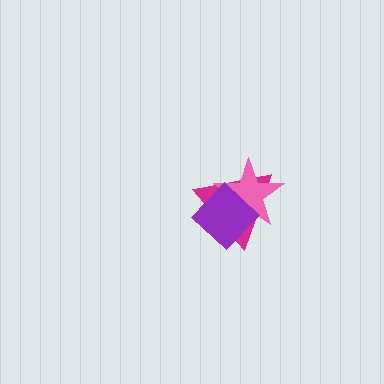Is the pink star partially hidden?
Yes, it is partially covered by another shape.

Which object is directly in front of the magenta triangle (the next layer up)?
The pink star is directly in front of the magenta triangle.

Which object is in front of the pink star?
The purple diamond is in front of the pink star.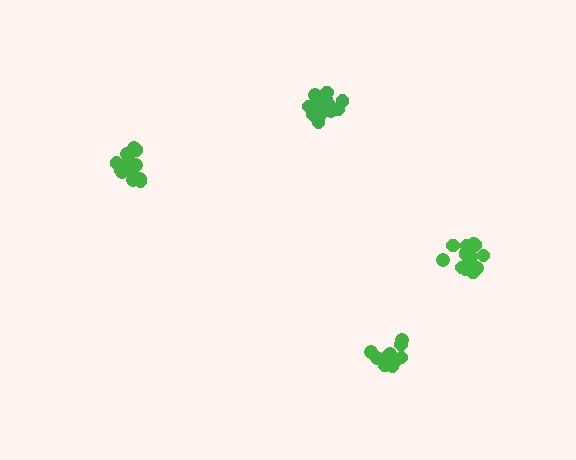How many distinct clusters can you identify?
There are 4 distinct clusters.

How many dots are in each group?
Group 1: 17 dots, Group 2: 15 dots, Group 3: 13 dots, Group 4: 17 dots (62 total).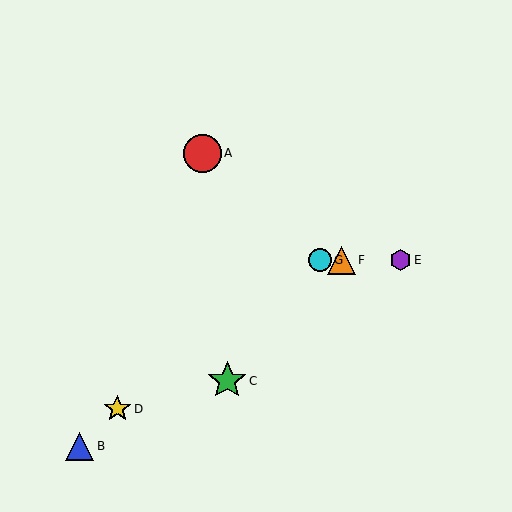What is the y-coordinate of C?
Object C is at y≈381.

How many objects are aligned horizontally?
3 objects (E, F, G) are aligned horizontally.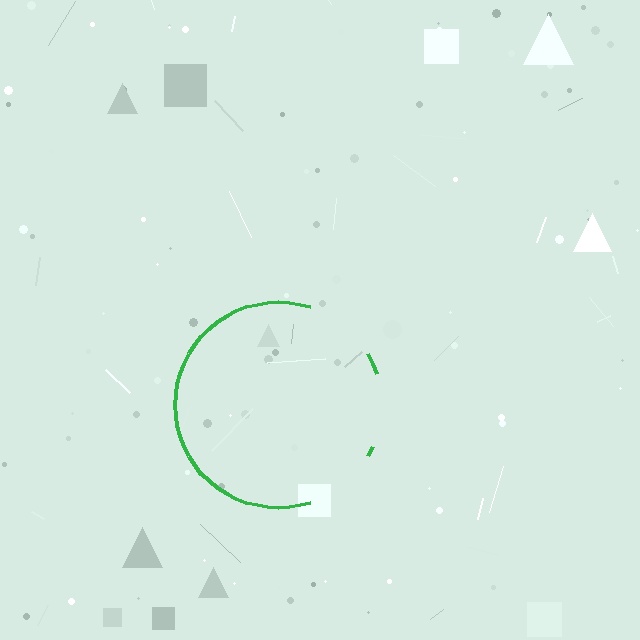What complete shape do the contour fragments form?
The contour fragments form a circle.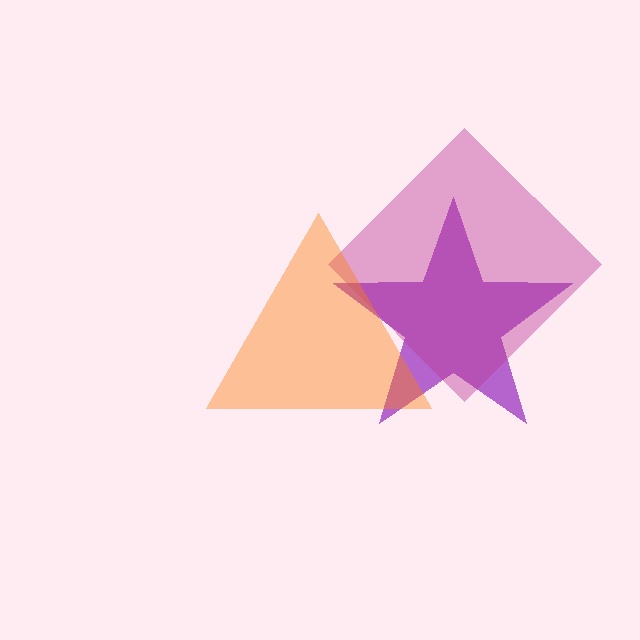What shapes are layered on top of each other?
The layered shapes are: a purple star, a magenta diamond, an orange triangle.